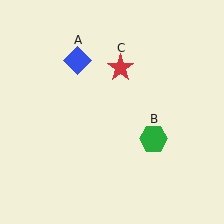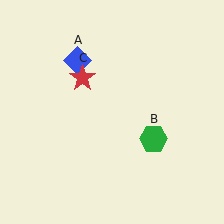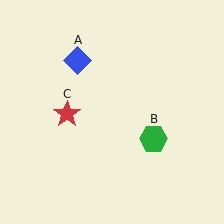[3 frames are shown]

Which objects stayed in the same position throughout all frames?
Blue diamond (object A) and green hexagon (object B) remained stationary.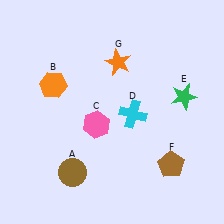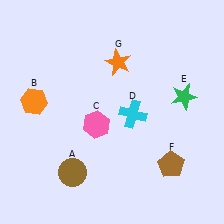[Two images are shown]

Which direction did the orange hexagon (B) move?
The orange hexagon (B) moved left.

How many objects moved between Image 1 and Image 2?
1 object moved between the two images.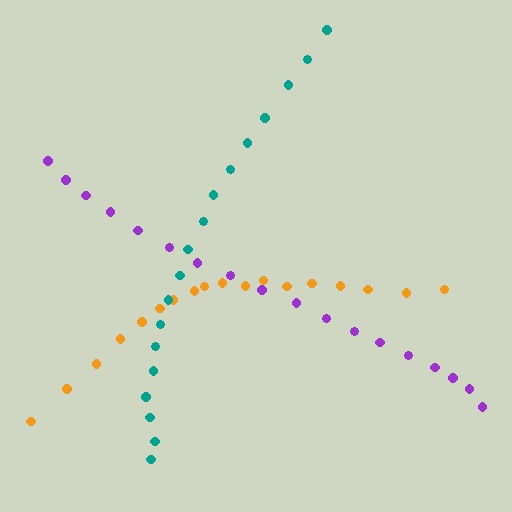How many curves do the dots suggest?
There are 3 distinct paths.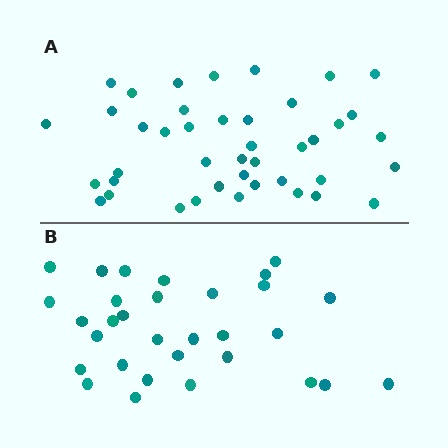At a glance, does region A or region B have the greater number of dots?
Region A (the top region) has more dots.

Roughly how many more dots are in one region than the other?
Region A has roughly 12 or so more dots than region B.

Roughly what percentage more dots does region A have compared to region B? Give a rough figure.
About 35% more.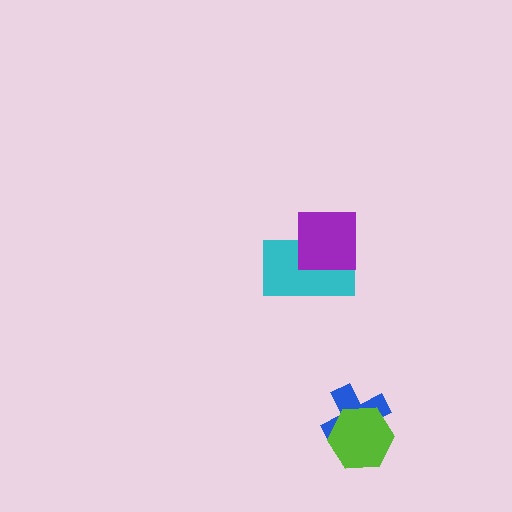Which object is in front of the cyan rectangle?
The purple square is in front of the cyan rectangle.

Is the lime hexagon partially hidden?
No, no other shape covers it.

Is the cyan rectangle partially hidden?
Yes, it is partially covered by another shape.